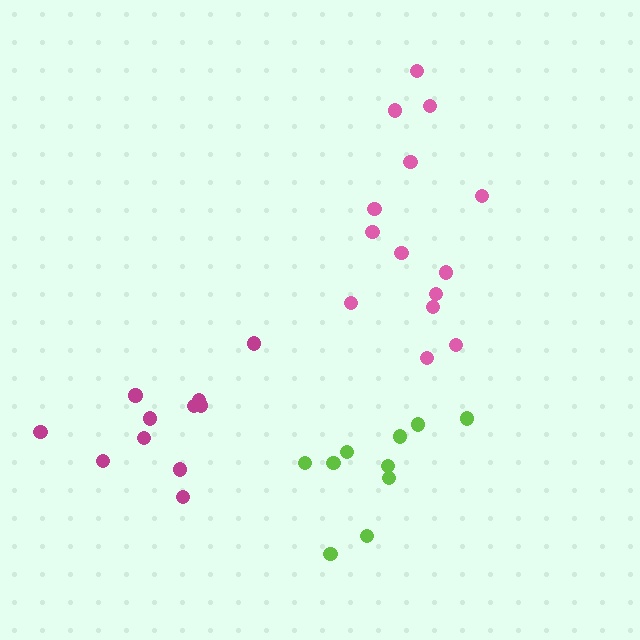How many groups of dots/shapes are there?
There are 3 groups.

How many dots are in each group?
Group 1: 14 dots, Group 2: 11 dots, Group 3: 10 dots (35 total).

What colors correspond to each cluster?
The clusters are colored: pink, magenta, lime.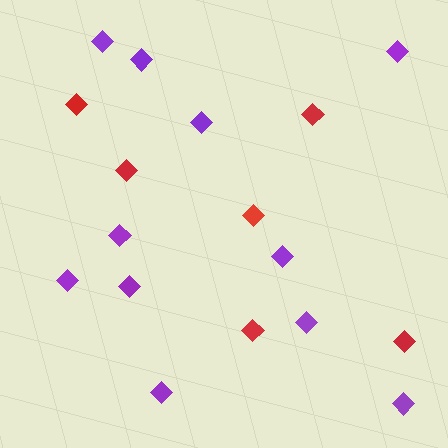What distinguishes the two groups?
There are 2 groups: one group of purple diamonds (11) and one group of red diamonds (6).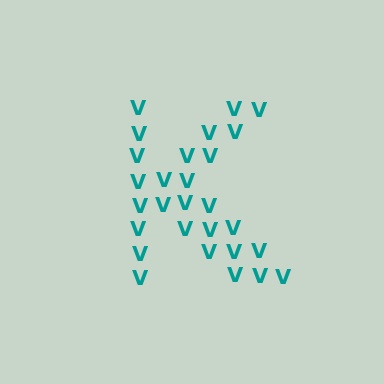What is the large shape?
The large shape is the letter K.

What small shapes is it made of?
It is made of small letter V's.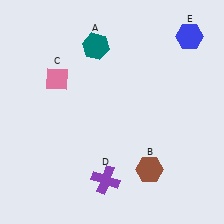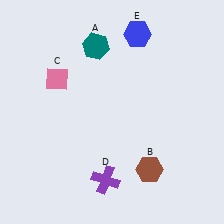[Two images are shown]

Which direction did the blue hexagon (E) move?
The blue hexagon (E) moved left.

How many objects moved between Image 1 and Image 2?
1 object moved between the two images.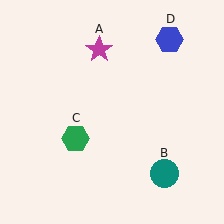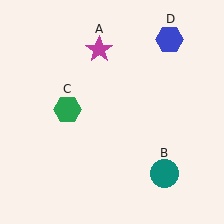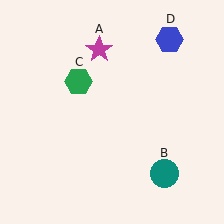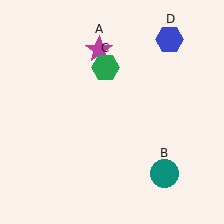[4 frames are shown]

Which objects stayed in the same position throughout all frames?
Magenta star (object A) and teal circle (object B) and blue hexagon (object D) remained stationary.